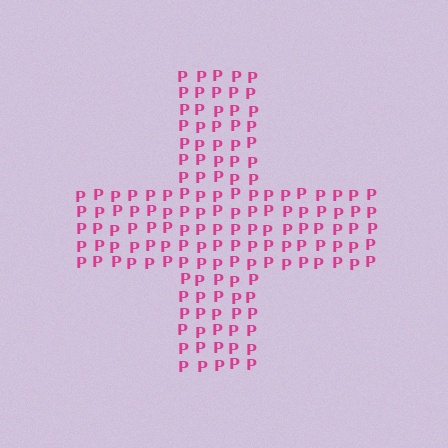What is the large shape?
The large shape is a cross.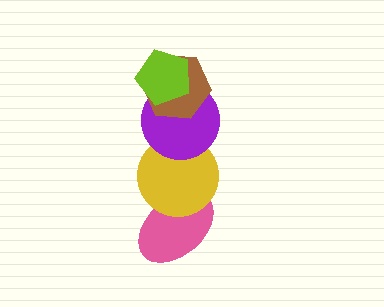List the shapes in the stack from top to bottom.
From top to bottom: the lime pentagon, the brown hexagon, the purple circle, the yellow circle, the pink ellipse.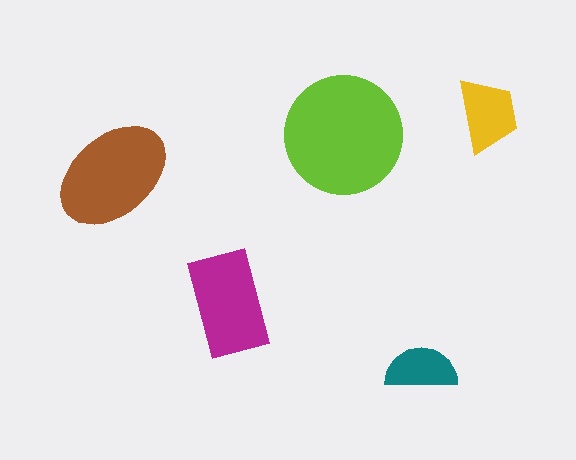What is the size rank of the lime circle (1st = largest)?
1st.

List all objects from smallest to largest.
The teal semicircle, the yellow trapezoid, the magenta rectangle, the brown ellipse, the lime circle.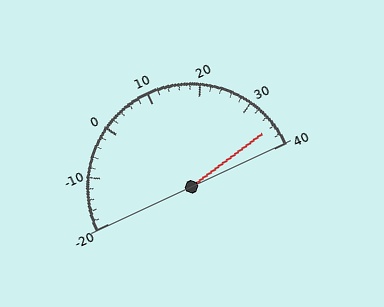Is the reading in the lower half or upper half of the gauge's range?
The reading is in the upper half of the range (-20 to 40).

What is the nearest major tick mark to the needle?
The nearest major tick mark is 40.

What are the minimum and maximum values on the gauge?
The gauge ranges from -20 to 40.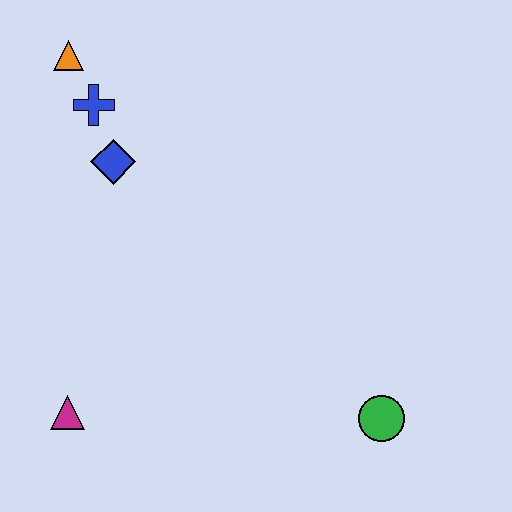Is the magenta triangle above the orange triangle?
No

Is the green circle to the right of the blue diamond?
Yes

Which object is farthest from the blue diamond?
The green circle is farthest from the blue diamond.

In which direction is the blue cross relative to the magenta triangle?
The blue cross is above the magenta triangle.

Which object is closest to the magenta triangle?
The blue diamond is closest to the magenta triangle.